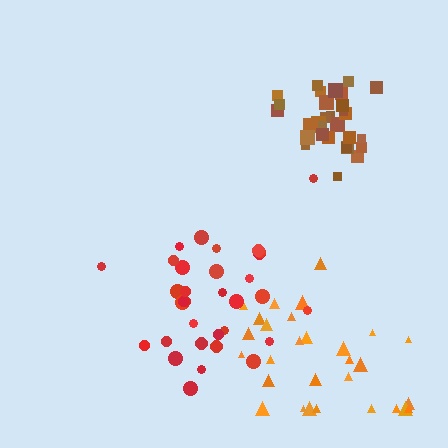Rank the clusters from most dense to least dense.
brown, red, orange.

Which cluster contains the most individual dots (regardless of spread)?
Red (33).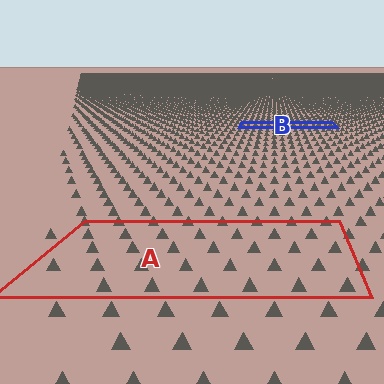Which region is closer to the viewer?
Region A is closer. The texture elements there are larger and more spread out.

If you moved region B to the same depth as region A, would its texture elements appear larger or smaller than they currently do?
They would appear larger. At a closer depth, the same texture elements are projected at a bigger on-screen size.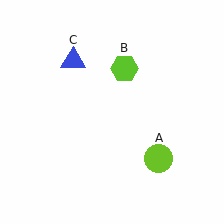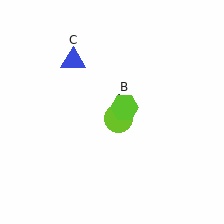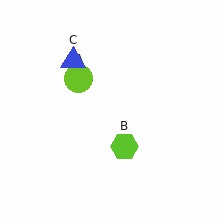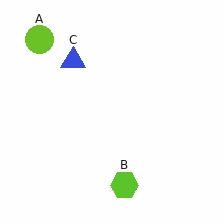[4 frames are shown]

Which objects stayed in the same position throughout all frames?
Blue triangle (object C) remained stationary.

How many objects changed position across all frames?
2 objects changed position: lime circle (object A), lime hexagon (object B).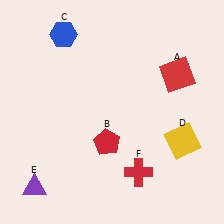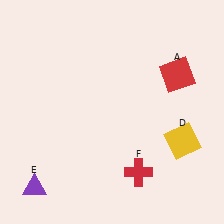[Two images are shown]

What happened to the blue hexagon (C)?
The blue hexagon (C) was removed in Image 2. It was in the top-left area of Image 1.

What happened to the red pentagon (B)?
The red pentagon (B) was removed in Image 2. It was in the bottom-left area of Image 1.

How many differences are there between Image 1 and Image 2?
There are 2 differences between the two images.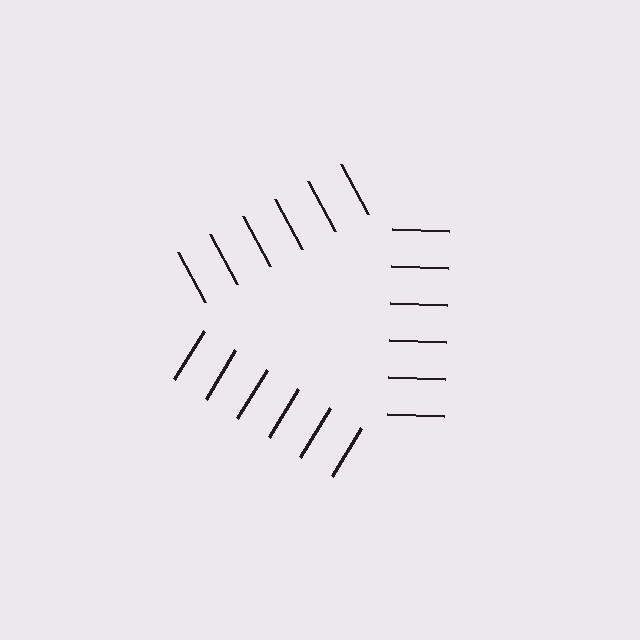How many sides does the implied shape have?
3 sides — the line-ends trace a triangle.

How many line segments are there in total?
18 — 6 along each of the 3 edges.